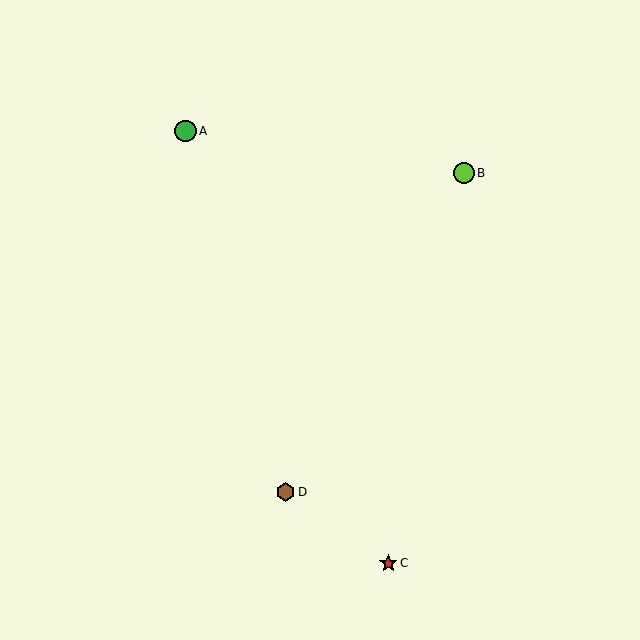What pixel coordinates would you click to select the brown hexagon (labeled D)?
Click at (285, 492) to select the brown hexagon D.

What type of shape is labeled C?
Shape C is a red star.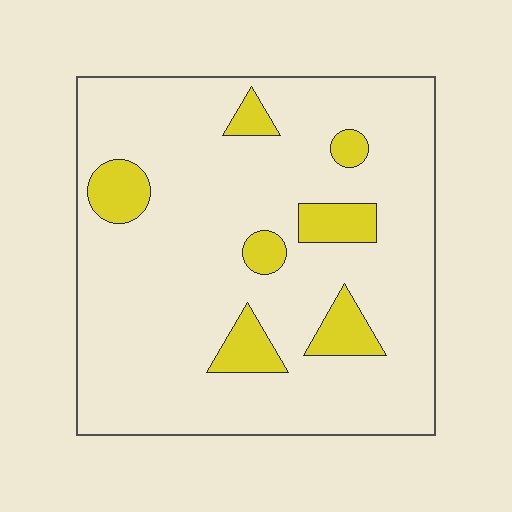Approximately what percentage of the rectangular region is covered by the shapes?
Approximately 15%.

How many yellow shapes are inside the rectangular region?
7.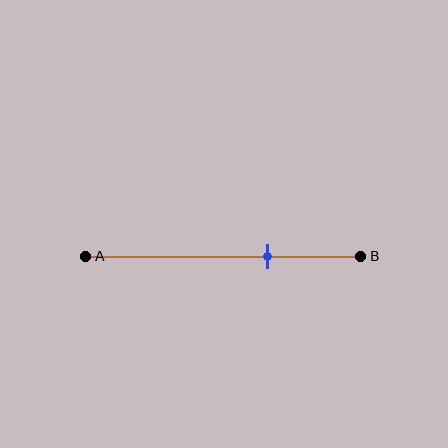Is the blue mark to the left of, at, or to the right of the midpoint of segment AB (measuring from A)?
The blue mark is to the right of the midpoint of segment AB.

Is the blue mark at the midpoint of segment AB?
No, the mark is at about 65% from A, not at the 50% midpoint.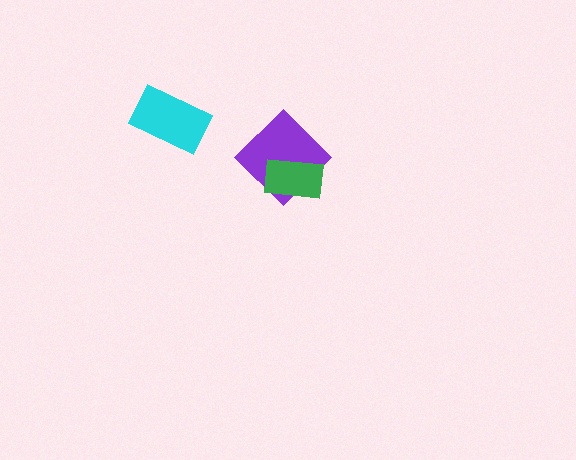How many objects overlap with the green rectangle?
1 object overlaps with the green rectangle.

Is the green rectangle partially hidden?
No, no other shape covers it.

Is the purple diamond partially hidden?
Yes, it is partially covered by another shape.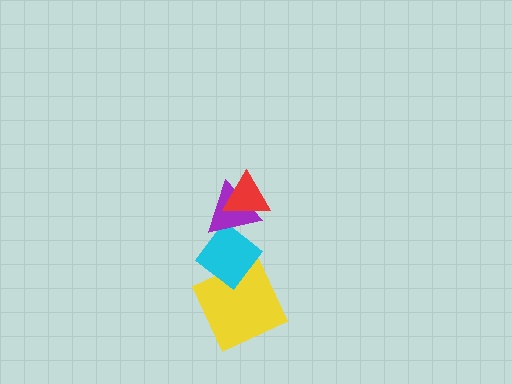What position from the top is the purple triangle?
The purple triangle is 2nd from the top.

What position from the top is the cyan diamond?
The cyan diamond is 3rd from the top.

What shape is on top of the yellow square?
The cyan diamond is on top of the yellow square.